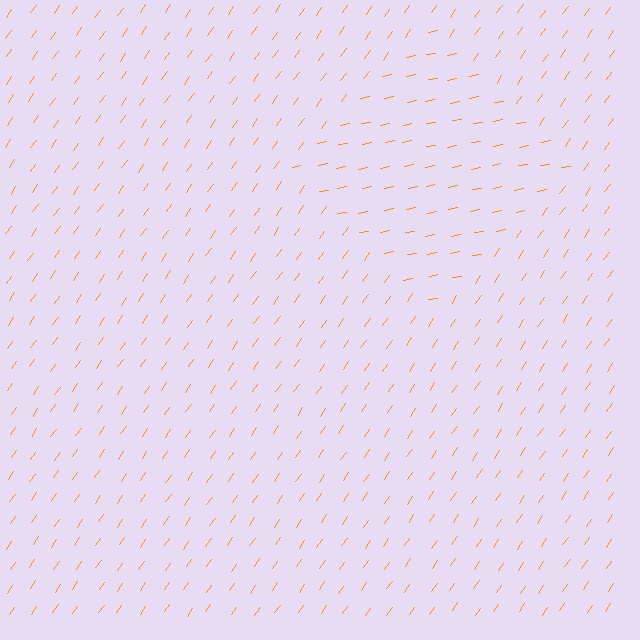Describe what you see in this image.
The image is filled with small orange line segments. A diamond region in the image has lines oriented differently from the surrounding lines, creating a visible texture boundary.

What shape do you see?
I see a diamond.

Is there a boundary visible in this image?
Yes, there is a texture boundary formed by a change in line orientation.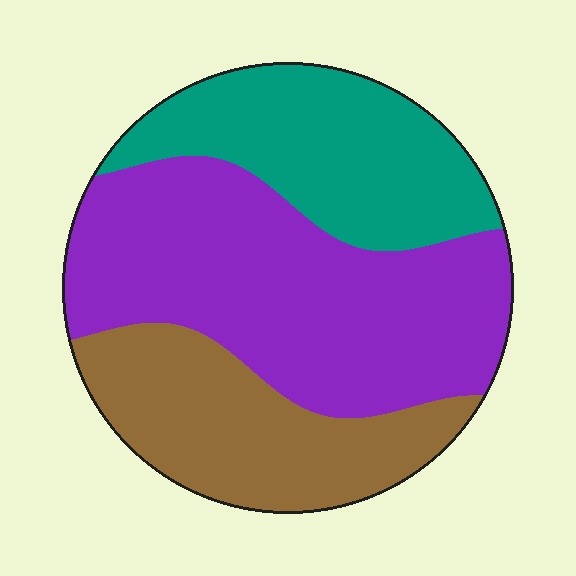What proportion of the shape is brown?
Brown covers about 25% of the shape.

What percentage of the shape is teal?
Teal takes up between a sixth and a third of the shape.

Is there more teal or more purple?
Purple.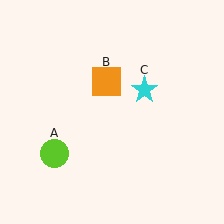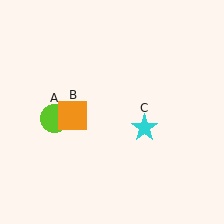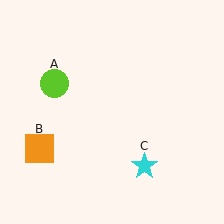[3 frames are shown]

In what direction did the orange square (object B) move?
The orange square (object B) moved down and to the left.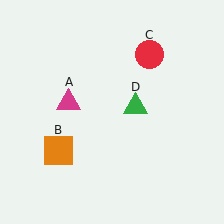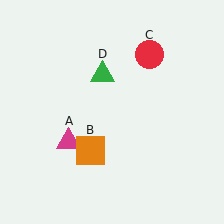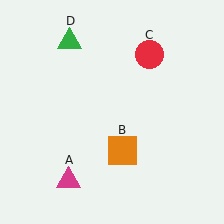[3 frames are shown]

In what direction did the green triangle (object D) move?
The green triangle (object D) moved up and to the left.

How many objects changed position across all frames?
3 objects changed position: magenta triangle (object A), orange square (object B), green triangle (object D).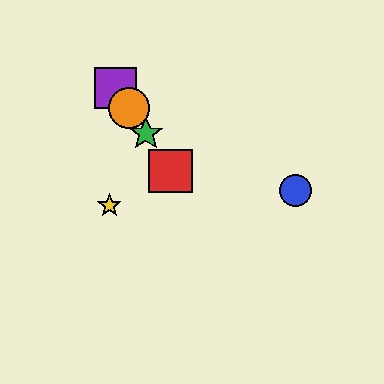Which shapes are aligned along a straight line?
The red square, the green star, the purple square, the orange circle are aligned along a straight line.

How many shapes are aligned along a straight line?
4 shapes (the red square, the green star, the purple square, the orange circle) are aligned along a straight line.